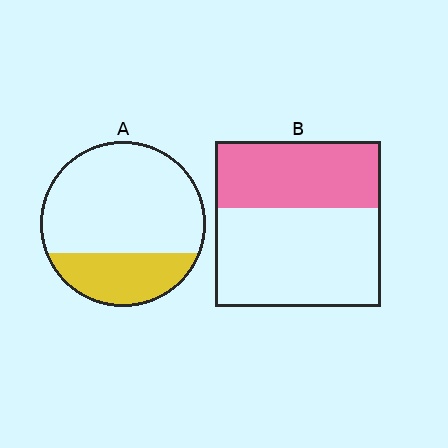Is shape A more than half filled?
No.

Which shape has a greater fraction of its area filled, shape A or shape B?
Shape B.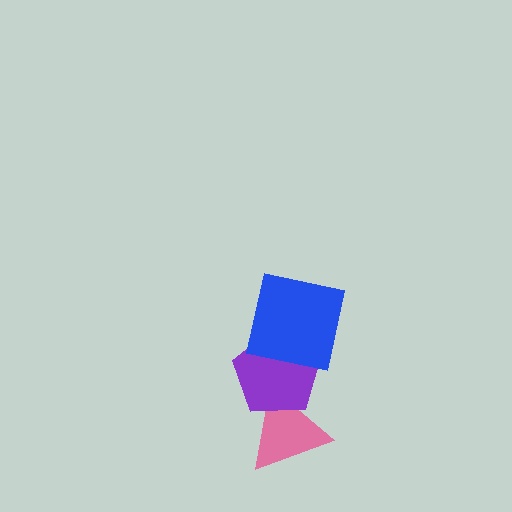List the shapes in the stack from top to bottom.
From top to bottom: the blue square, the purple pentagon, the pink triangle.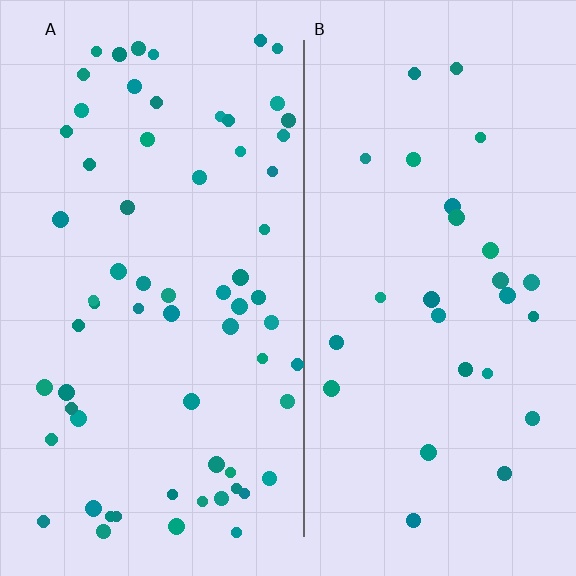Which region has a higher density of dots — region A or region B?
A (the left).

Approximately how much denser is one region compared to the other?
Approximately 2.4× — region A over region B.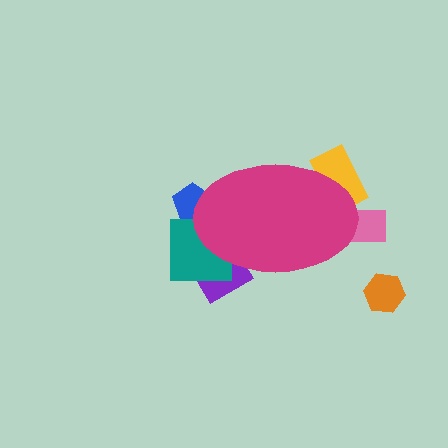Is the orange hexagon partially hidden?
No, the orange hexagon is fully visible.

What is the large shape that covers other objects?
A magenta ellipse.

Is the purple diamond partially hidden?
Yes, the purple diamond is partially hidden behind the magenta ellipse.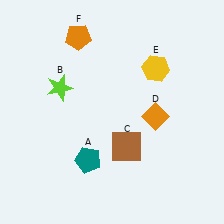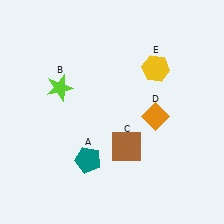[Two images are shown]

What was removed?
The orange pentagon (F) was removed in Image 2.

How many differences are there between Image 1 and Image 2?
There is 1 difference between the two images.